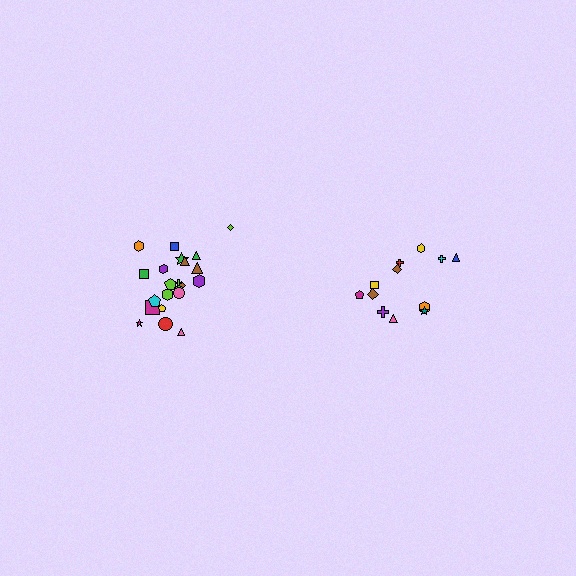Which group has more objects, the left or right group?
The left group.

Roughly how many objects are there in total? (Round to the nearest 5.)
Roughly 35 objects in total.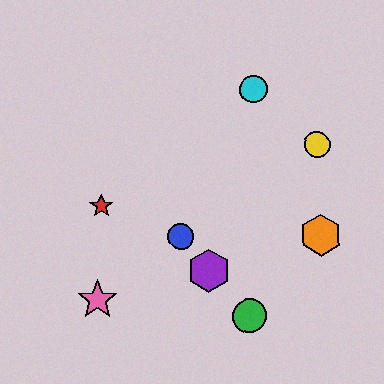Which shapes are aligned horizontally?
The blue circle, the orange hexagon are aligned horizontally.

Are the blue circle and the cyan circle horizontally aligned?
No, the blue circle is at y≈236 and the cyan circle is at y≈89.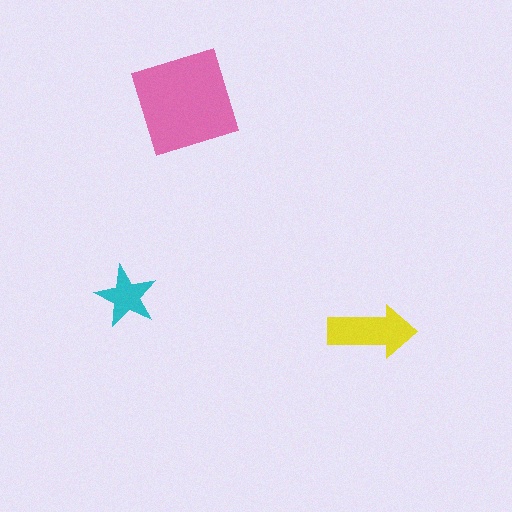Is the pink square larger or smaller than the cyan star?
Larger.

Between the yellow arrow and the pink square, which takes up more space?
The pink square.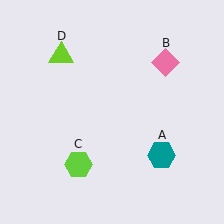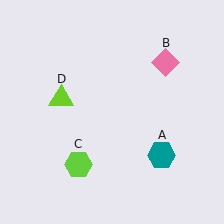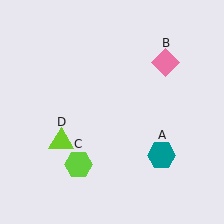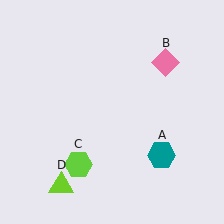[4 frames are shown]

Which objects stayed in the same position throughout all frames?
Teal hexagon (object A) and pink diamond (object B) and lime hexagon (object C) remained stationary.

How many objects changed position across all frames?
1 object changed position: lime triangle (object D).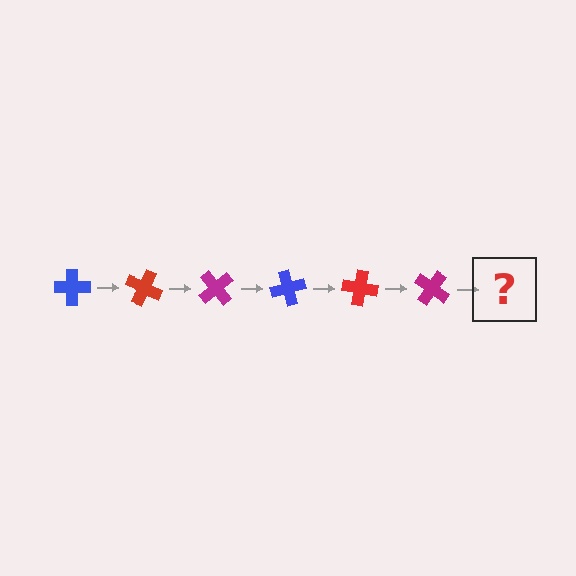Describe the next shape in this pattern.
It should be a blue cross, rotated 150 degrees from the start.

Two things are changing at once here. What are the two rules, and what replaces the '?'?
The two rules are that it rotates 25 degrees each step and the color cycles through blue, red, and magenta. The '?' should be a blue cross, rotated 150 degrees from the start.